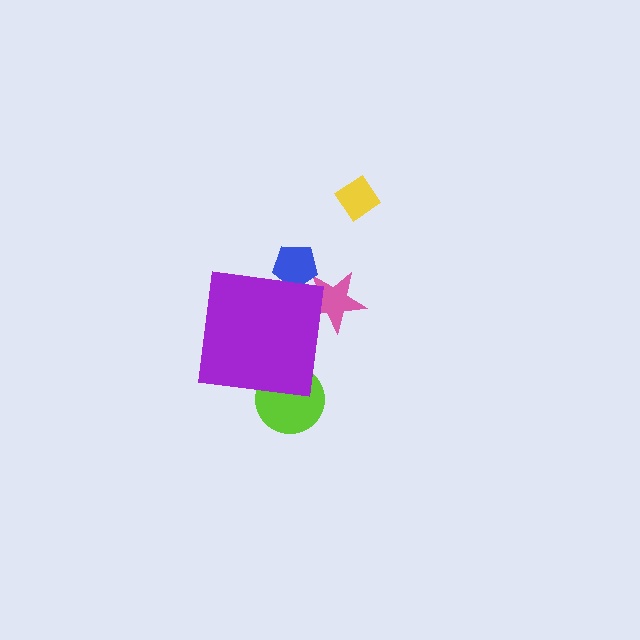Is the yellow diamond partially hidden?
No, the yellow diamond is fully visible.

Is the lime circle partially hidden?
Yes, the lime circle is partially hidden behind the purple square.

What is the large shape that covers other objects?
A purple square.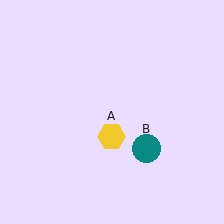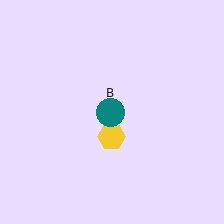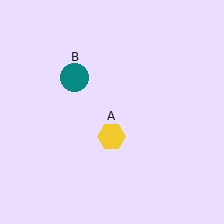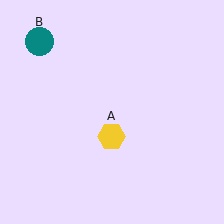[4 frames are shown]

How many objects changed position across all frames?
1 object changed position: teal circle (object B).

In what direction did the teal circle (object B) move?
The teal circle (object B) moved up and to the left.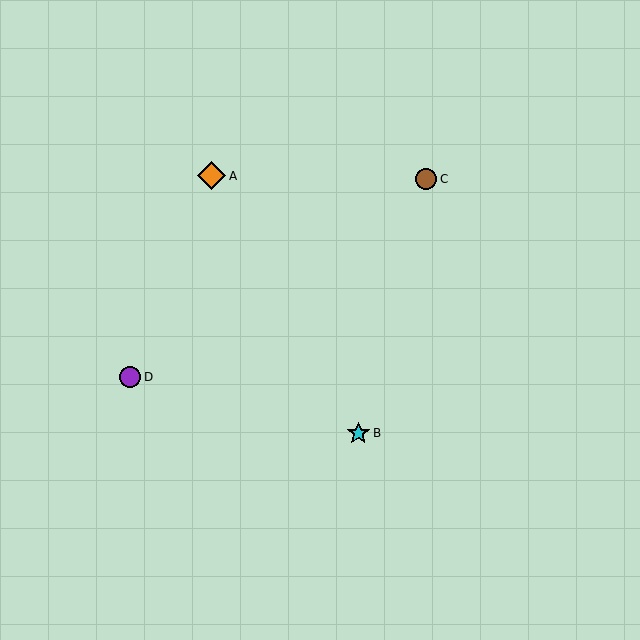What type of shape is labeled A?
Shape A is an orange diamond.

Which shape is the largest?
The orange diamond (labeled A) is the largest.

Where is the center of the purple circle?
The center of the purple circle is at (130, 377).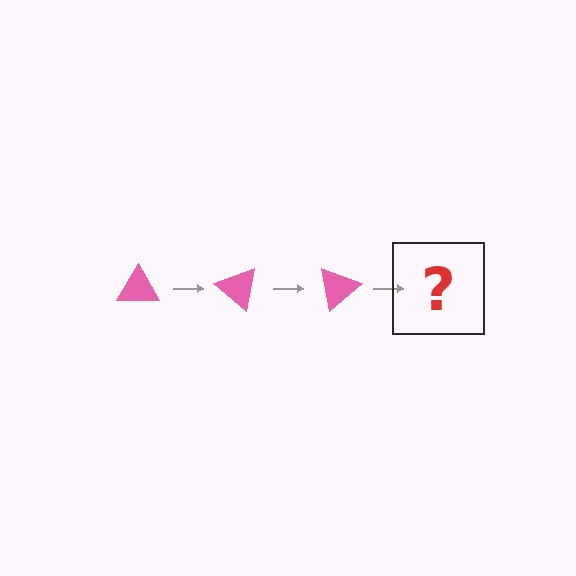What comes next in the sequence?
The next element should be a pink triangle rotated 120 degrees.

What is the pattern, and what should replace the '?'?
The pattern is that the triangle rotates 40 degrees each step. The '?' should be a pink triangle rotated 120 degrees.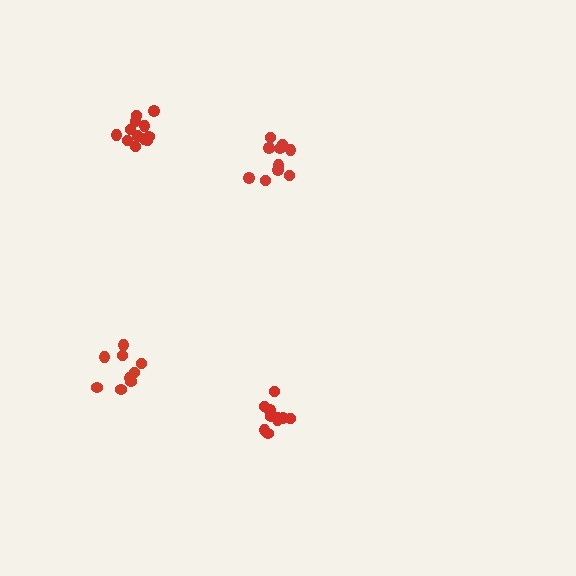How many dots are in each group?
Group 1: 11 dots, Group 2: 9 dots, Group 3: 11 dots, Group 4: 12 dots (43 total).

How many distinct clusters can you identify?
There are 4 distinct clusters.